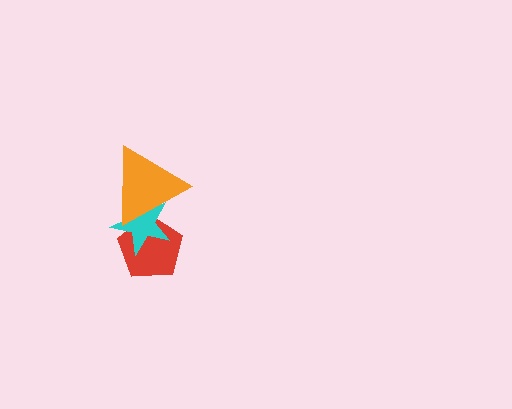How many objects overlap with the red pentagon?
2 objects overlap with the red pentagon.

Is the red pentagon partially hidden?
Yes, it is partially covered by another shape.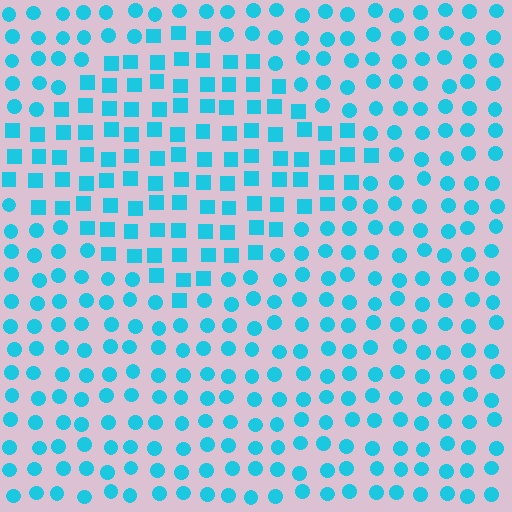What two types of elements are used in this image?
The image uses squares inside the diamond region and circles outside it.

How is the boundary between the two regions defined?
The boundary is defined by a change in element shape: squares inside vs. circles outside. All elements share the same color and spacing.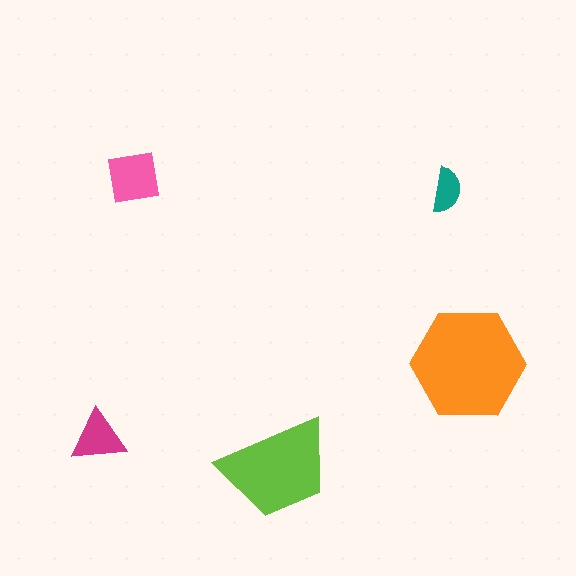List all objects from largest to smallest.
The orange hexagon, the lime trapezoid, the pink square, the magenta triangle, the teal semicircle.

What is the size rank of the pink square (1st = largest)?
3rd.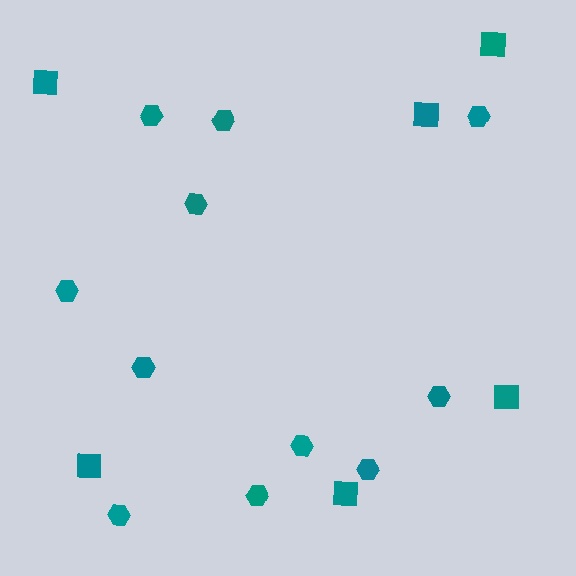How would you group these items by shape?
There are 2 groups: one group of squares (6) and one group of hexagons (11).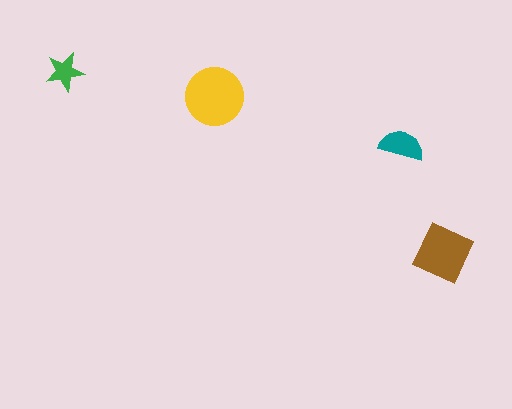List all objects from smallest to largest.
The green star, the teal semicircle, the brown square, the yellow circle.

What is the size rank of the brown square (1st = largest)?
2nd.